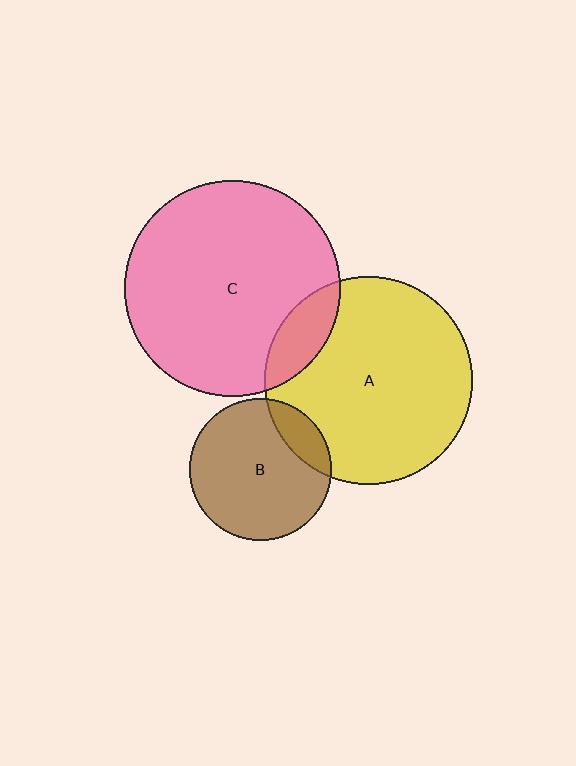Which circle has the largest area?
Circle C (pink).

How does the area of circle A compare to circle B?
Approximately 2.1 times.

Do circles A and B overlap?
Yes.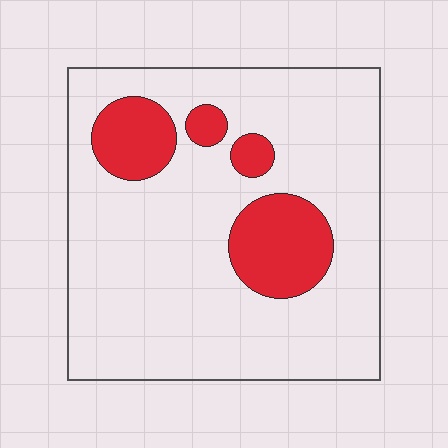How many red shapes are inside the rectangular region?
4.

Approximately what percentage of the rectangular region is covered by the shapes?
Approximately 20%.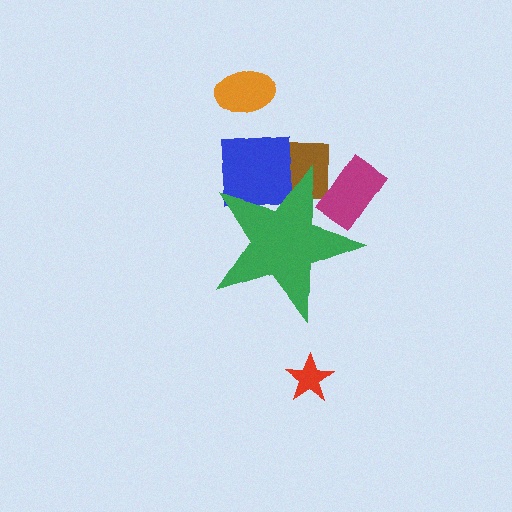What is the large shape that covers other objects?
A green star.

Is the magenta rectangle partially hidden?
Yes, the magenta rectangle is partially hidden behind the green star.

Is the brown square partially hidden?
Yes, the brown square is partially hidden behind the green star.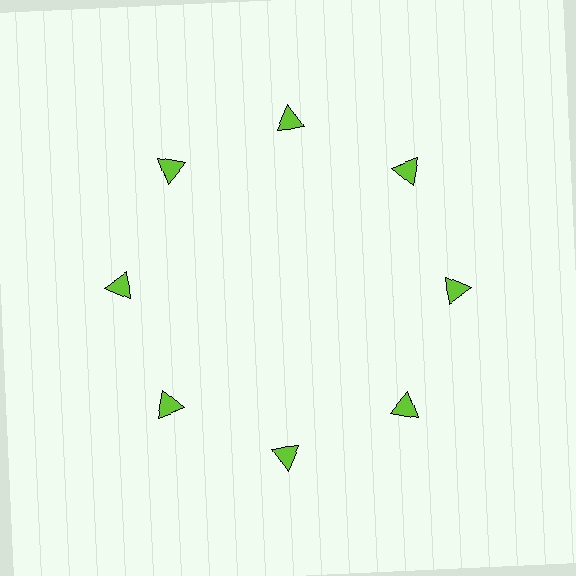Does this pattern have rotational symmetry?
Yes, this pattern has 8-fold rotational symmetry. It looks the same after rotating 45 degrees around the center.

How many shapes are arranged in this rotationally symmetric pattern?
There are 8 shapes, arranged in 8 groups of 1.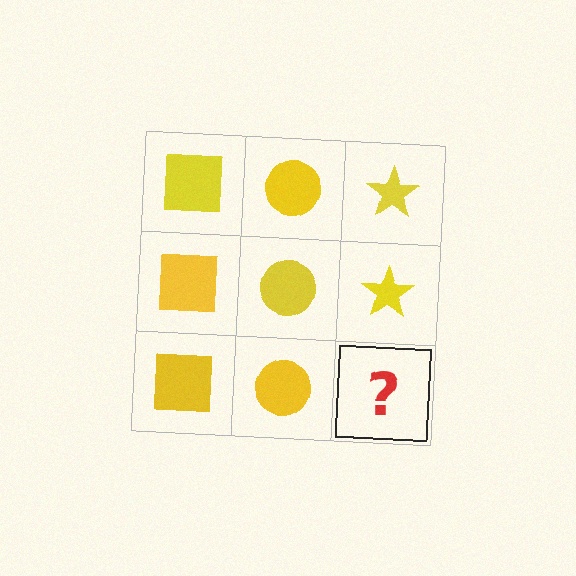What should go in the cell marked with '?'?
The missing cell should contain a yellow star.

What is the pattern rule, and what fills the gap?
The rule is that each column has a consistent shape. The gap should be filled with a yellow star.